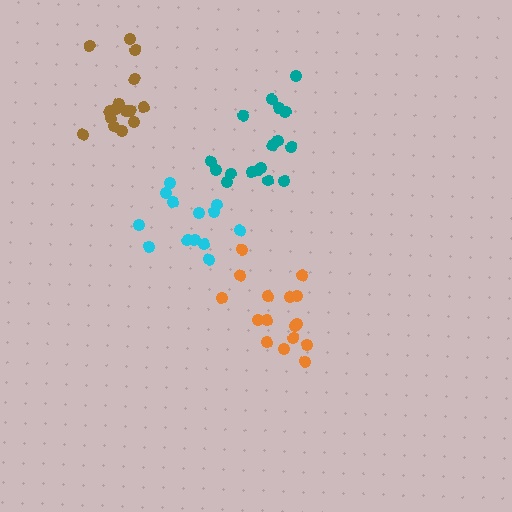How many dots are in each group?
Group 1: 17 dots, Group 2: 16 dots, Group 3: 15 dots, Group 4: 13 dots (61 total).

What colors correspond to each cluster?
The clusters are colored: teal, orange, brown, cyan.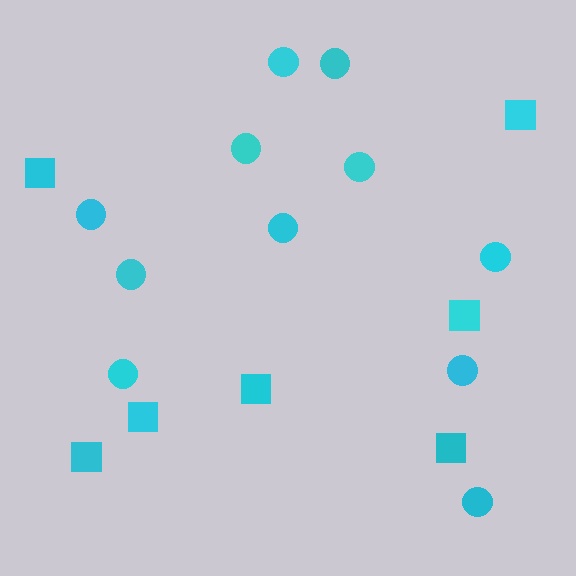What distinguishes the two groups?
There are 2 groups: one group of circles (11) and one group of squares (7).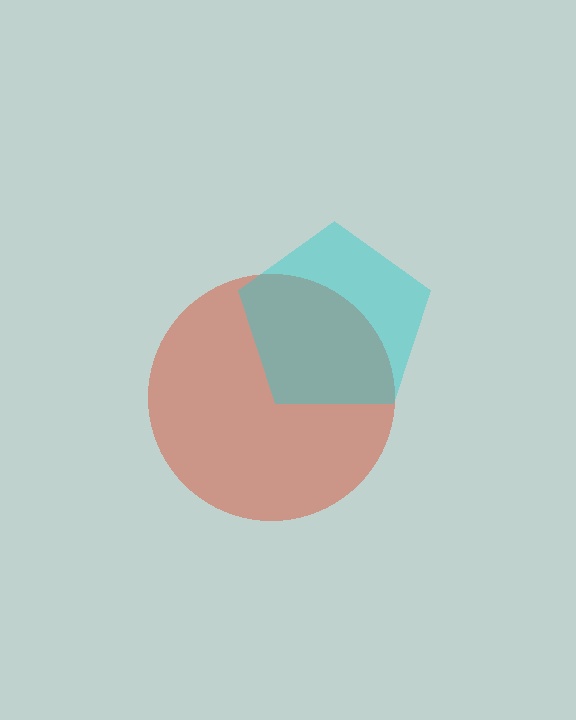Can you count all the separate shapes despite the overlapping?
Yes, there are 2 separate shapes.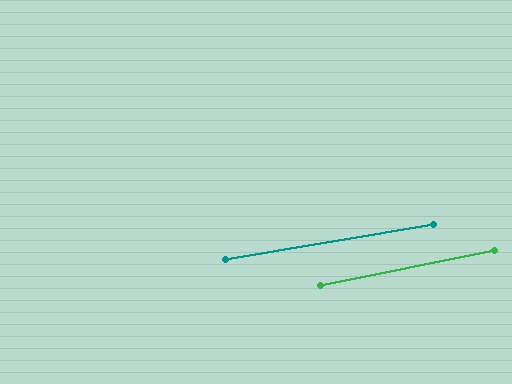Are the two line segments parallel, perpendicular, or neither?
Parallel — their directions differ by only 1.7°.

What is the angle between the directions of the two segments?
Approximately 2 degrees.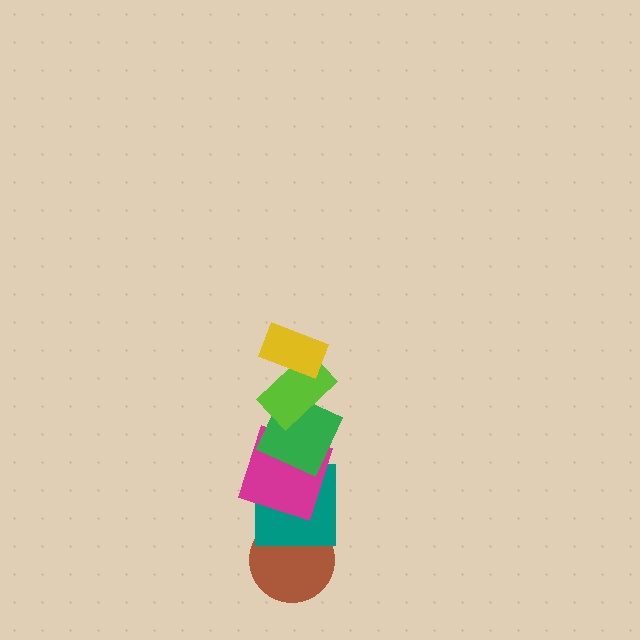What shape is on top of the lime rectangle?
The yellow rectangle is on top of the lime rectangle.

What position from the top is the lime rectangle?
The lime rectangle is 2nd from the top.